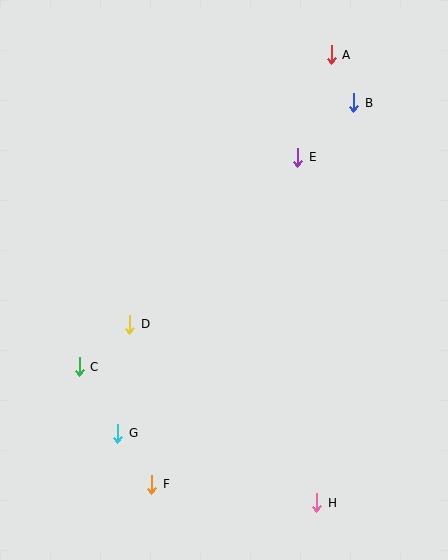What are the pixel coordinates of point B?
Point B is at (354, 103).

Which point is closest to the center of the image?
Point D at (130, 324) is closest to the center.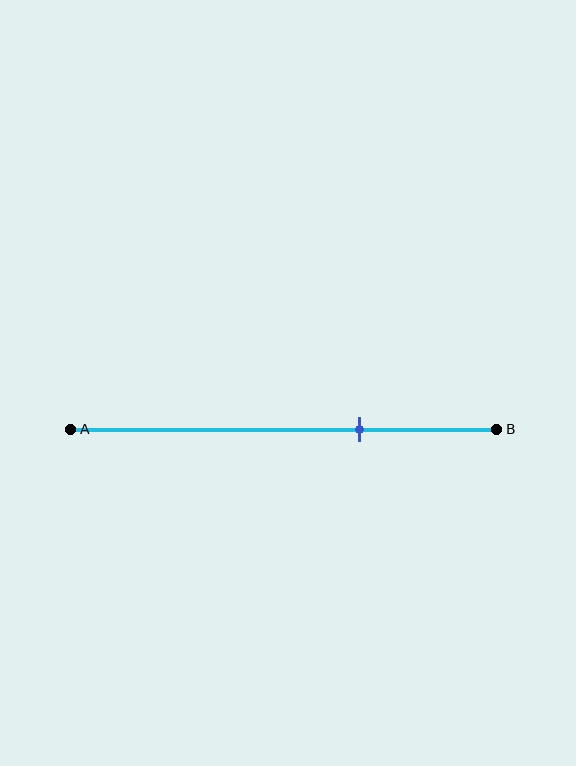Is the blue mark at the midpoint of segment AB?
No, the mark is at about 70% from A, not at the 50% midpoint.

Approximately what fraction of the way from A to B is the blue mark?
The blue mark is approximately 70% of the way from A to B.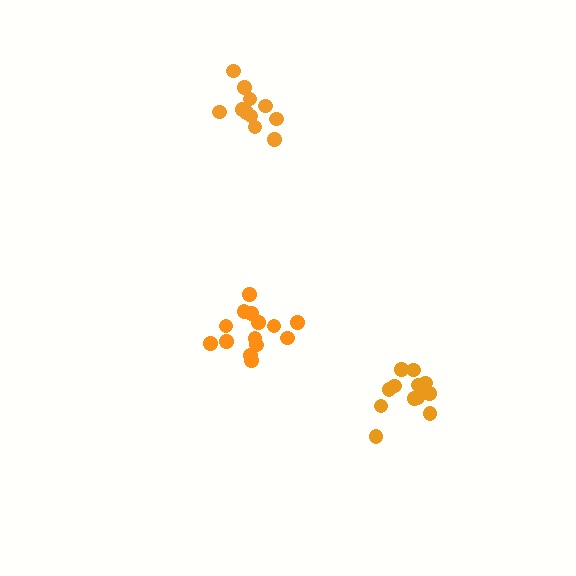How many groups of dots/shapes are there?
There are 3 groups.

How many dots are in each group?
Group 1: 12 dots, Group 2: 14 dots, Group 3: 11 dots (37 total).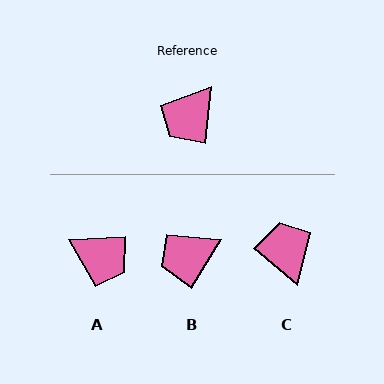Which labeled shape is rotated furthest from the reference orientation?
C, about 124 degrees away.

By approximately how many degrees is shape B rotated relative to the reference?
Approximately 26 degrees clockwise.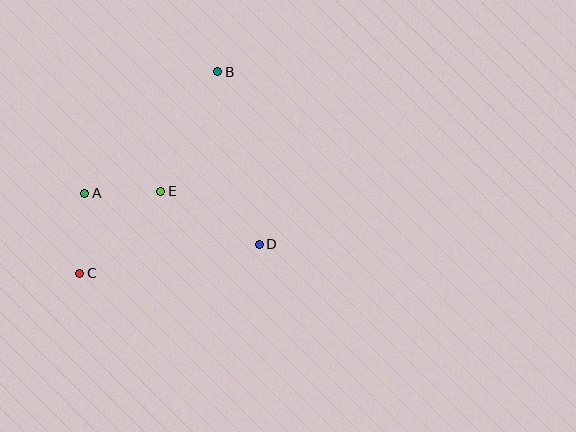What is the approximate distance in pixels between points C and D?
The distance between C and D is approximately 182 pixels.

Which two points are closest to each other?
Points A and E are closest to each other.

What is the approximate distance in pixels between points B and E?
The distance between B and E is approximately 132 pixels.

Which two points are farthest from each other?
Points B and C are farthest from each other.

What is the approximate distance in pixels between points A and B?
The distance between A and B is approximately 180 pixels.